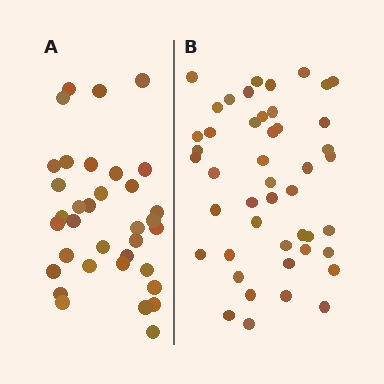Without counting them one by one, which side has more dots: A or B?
Region B (the right region) has more dots.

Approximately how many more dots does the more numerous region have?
Region B has roughly 12 or so more dots than region A.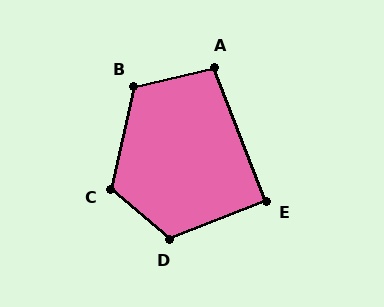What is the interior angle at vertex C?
Approximately 118 degrees (obtuse).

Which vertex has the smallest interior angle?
E, at approximately 90 degrees.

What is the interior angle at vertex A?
Approximately 98 degrees (obtuse).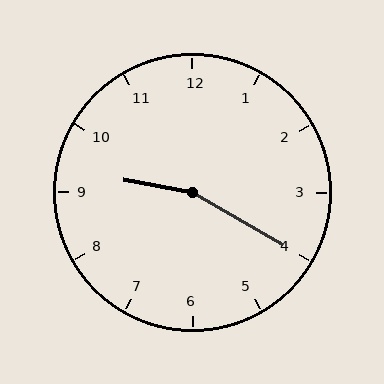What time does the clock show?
9:20.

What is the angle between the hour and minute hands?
Approximately 160 degrees.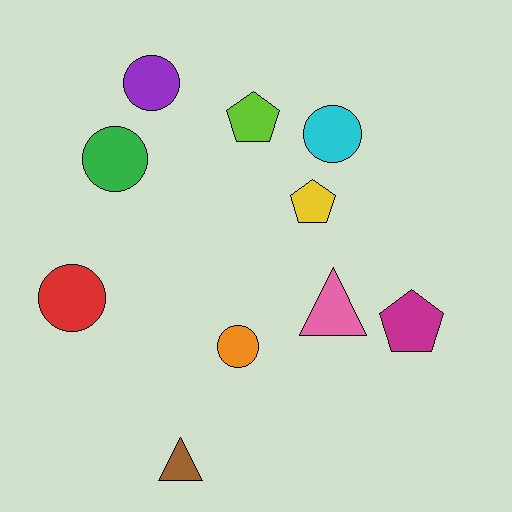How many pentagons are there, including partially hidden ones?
There are 3 pentagons.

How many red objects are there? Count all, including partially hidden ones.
There is 1 red object.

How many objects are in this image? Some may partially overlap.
There are 10 objects.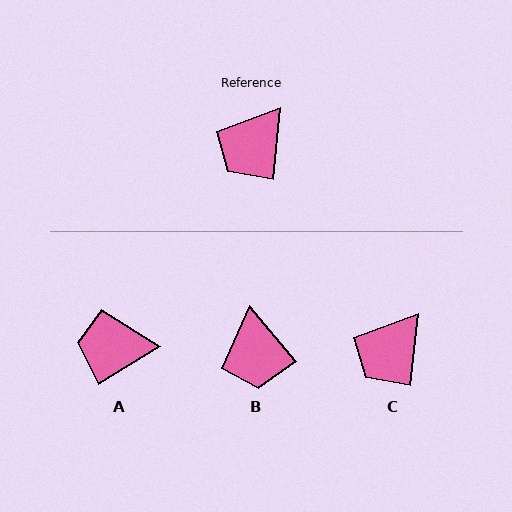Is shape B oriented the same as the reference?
No, it is off by about 45 degrees.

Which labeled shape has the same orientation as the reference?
C.